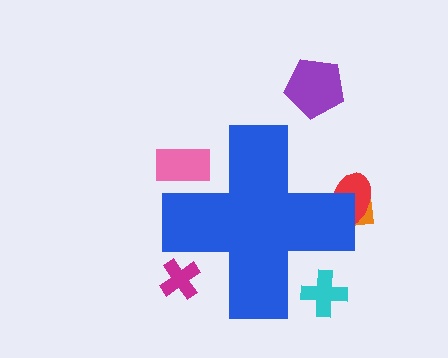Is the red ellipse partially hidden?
Yes, the red ellipse is partially hidden behind the blue cross.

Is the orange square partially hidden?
Yes, the orange square is partially hidden behind the blue cross.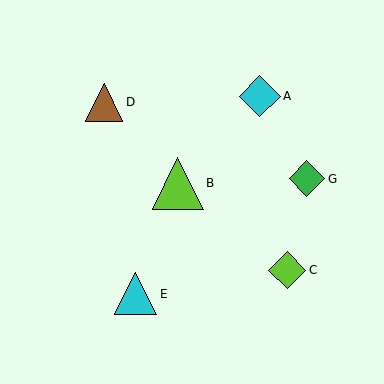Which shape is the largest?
The lime triangle (labeled B) is the largest.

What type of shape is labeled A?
Shape A is a cyan diamond.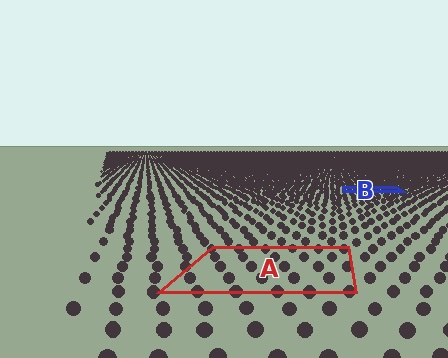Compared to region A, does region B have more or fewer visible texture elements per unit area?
Region B has more texture elements per unit area — they are packed more densely because it is farther away.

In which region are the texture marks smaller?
The texture marks are smaller in region B, because it is farther away.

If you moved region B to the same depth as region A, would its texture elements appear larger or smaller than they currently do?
They would appear larger. At a closer depth, the same texture elements are projected at a bigger on-screen size.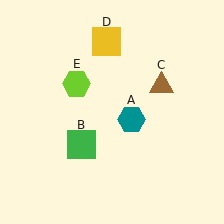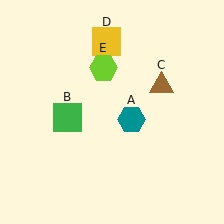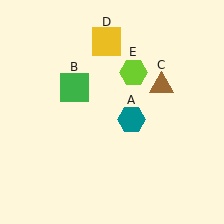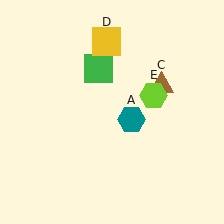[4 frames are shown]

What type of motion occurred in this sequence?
The green square (object B), lime hexagon (object E) rotated clockwise around the center of the scene.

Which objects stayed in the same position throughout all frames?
Teal hexagon (object A) and brown triangle (object C) and yellow square (object D) remained stationary.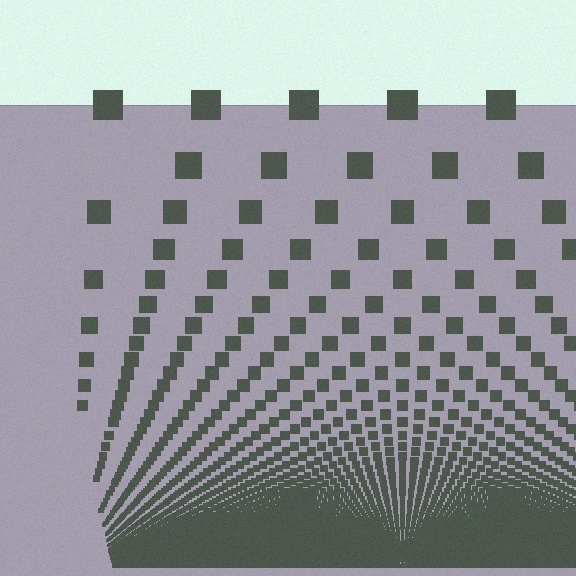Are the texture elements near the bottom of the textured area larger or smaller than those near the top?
Smaller. The gradient is inverted — elements near the bottom are smaller and denser.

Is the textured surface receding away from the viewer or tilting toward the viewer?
The surface appears to tilt toward the viewer. Texture elements get larger and sparser toward the top.